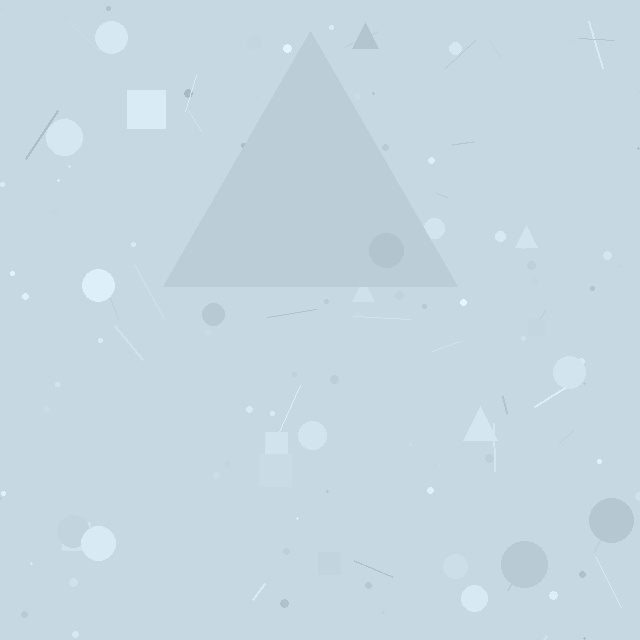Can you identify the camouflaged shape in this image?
The camouflaged shape is a triangle.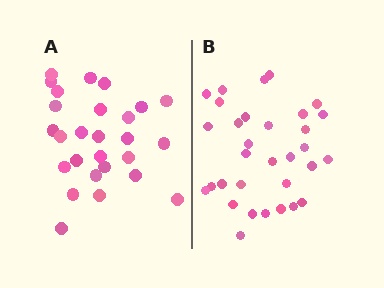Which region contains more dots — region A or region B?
Region B (the right region) has more dots.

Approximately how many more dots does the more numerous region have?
Region B has about 5 more dots than region A.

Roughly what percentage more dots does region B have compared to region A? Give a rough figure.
About 20% more.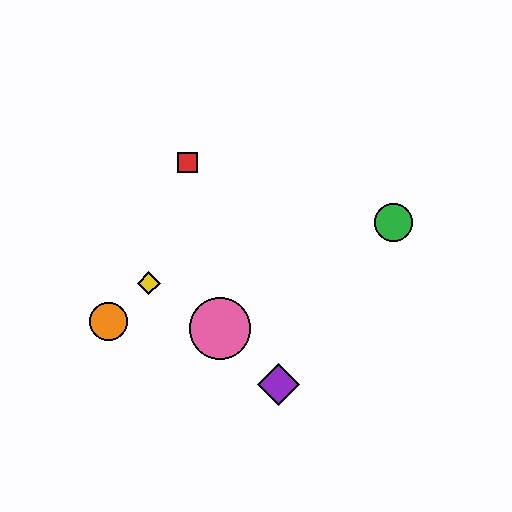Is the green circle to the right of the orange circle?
Yes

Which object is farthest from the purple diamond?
The red square is farthest from the purple diamond.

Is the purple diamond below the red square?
Yes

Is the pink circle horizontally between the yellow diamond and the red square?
No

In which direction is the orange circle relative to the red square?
The orange circle is below the red square.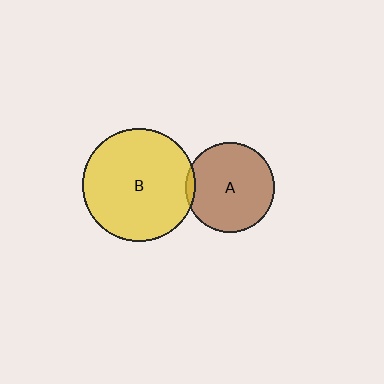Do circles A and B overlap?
Yes.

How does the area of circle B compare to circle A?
Approximately 1.6 times.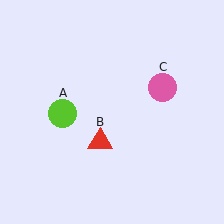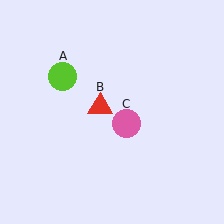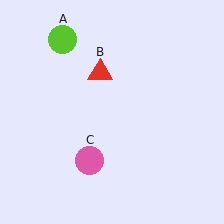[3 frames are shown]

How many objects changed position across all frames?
3 objects changed position: lime circle (object A), red triangle (object B), pink circle (object C).